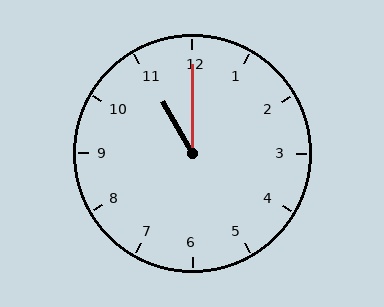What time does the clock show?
11:00.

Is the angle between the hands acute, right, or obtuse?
It is acute.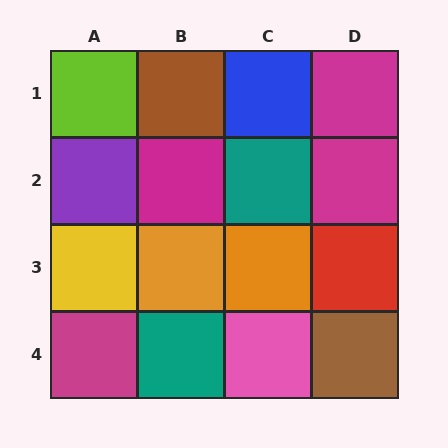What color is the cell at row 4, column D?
Brown.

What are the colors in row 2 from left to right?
Purple, magenta, teal, magenta.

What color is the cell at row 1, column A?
Lime.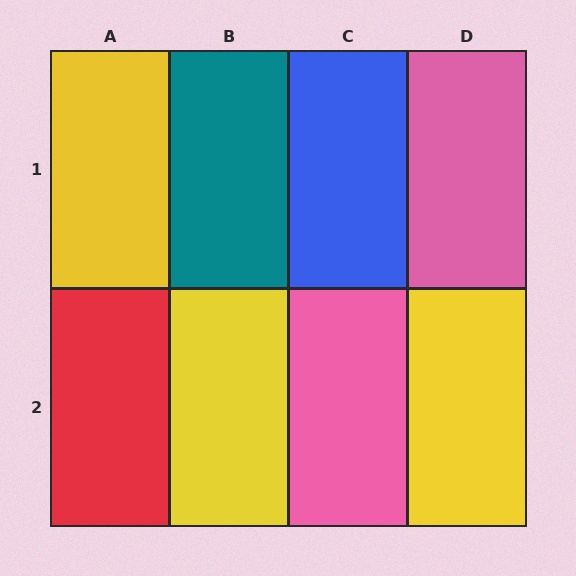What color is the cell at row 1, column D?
Pink.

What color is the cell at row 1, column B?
Teal.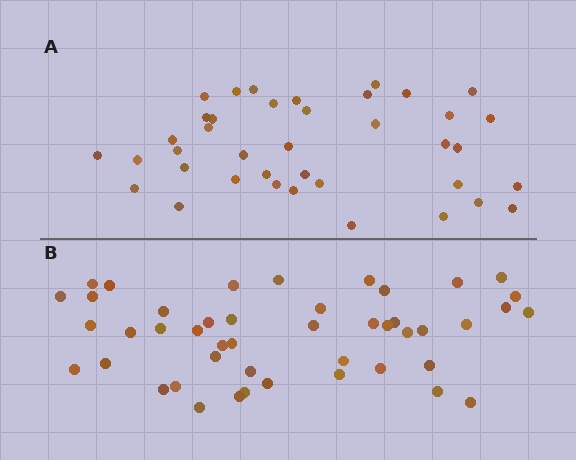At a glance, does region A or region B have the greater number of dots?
Region B (the bottom region) has more dots.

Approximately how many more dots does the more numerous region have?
Region B has roughly 8 or so more dots than region A.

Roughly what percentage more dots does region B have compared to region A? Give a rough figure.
About 20% more.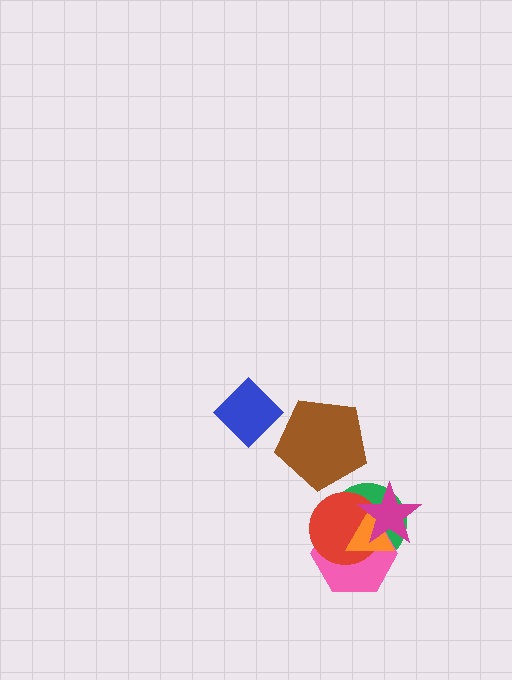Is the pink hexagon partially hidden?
Yes, it is partially covered by another shape.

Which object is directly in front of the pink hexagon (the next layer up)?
The red circle is directly in front of the pink hexagon.